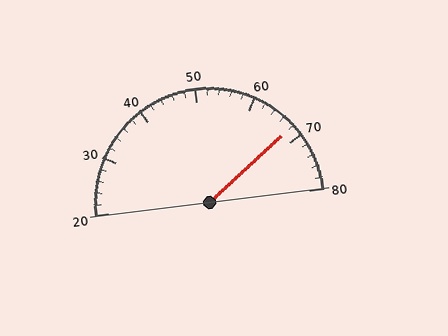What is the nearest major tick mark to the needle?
The nearest major tick mark is 70.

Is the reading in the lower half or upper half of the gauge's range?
The reading is in the upper half of the range (20 to 80).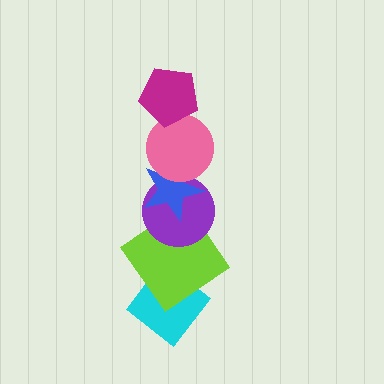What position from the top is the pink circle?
The pink circle is 2nd from the top.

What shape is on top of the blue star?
The pink circle is on top of the blue star.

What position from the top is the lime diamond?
The lime diamond is 5th from the top.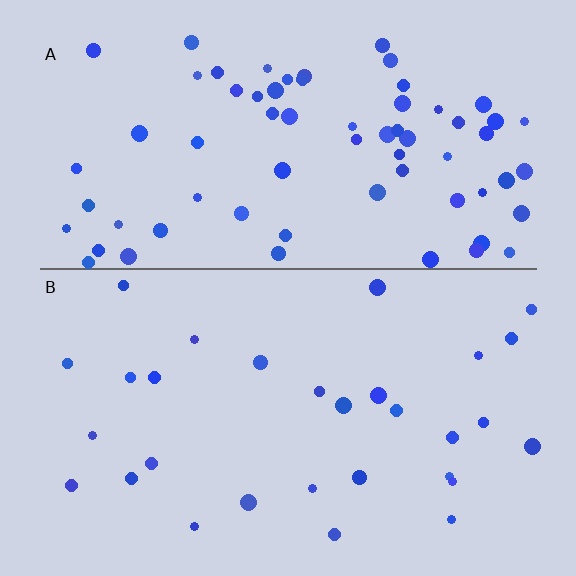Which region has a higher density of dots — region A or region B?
A (the top).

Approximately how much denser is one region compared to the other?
Approximately 2.3× — region A over region B.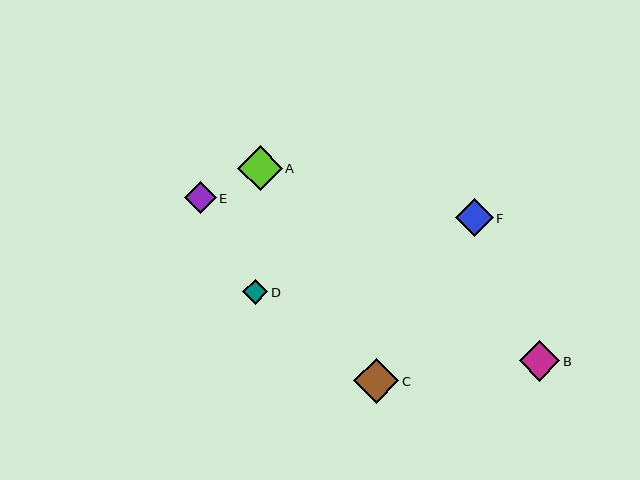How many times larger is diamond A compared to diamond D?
Diamond A is approximately 1.8 times the size of diamond D.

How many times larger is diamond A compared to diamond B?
Diamond A is approximately 1.1 times the size of diamond B.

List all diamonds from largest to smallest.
From largest to smallest: C, A, B, F, E, D.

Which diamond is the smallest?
Diamond D is the smallest with a size of approximately 25 pixels.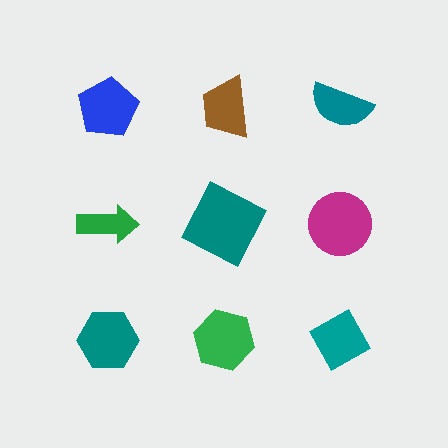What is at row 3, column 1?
A teal hexagon.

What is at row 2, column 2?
A teal square.